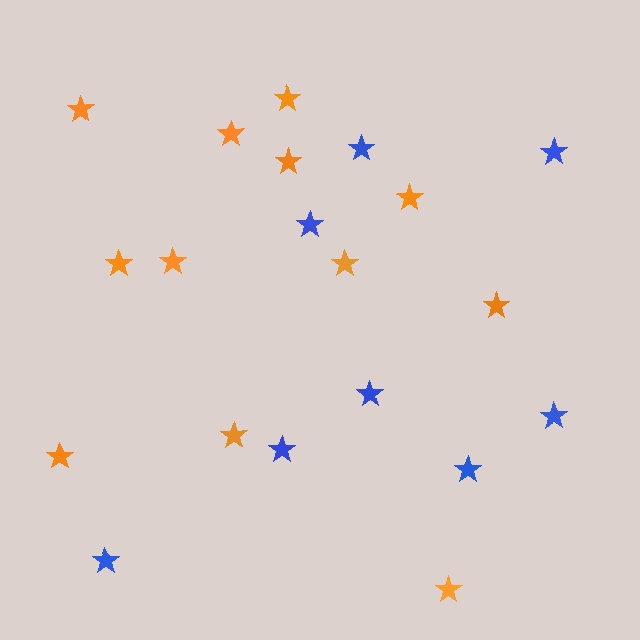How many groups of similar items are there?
There are 2 groups: one group of orange stars (12) and one group of blue stars (8).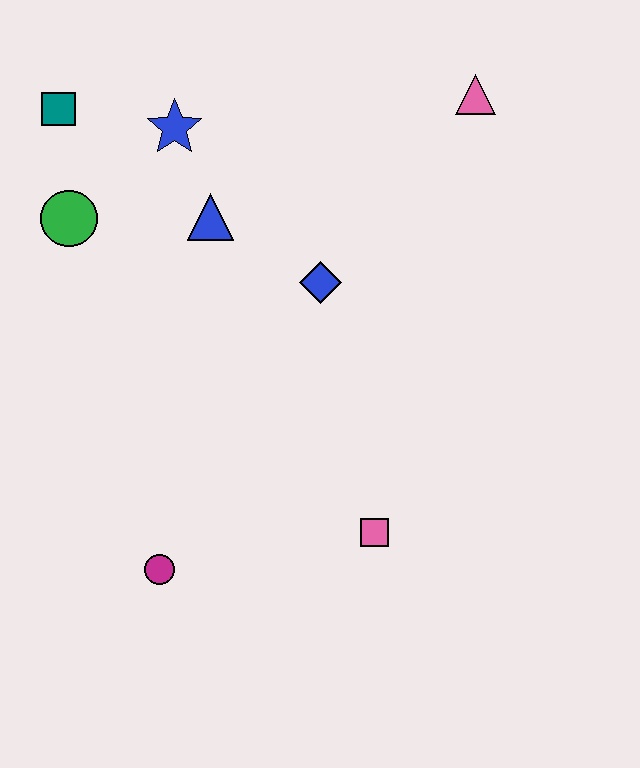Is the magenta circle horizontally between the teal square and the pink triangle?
Yes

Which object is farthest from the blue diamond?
The magenta circle is farthest from the blue diamond.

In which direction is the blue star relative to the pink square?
The blue star is above the pink square.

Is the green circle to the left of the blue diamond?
Yes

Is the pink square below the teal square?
Yes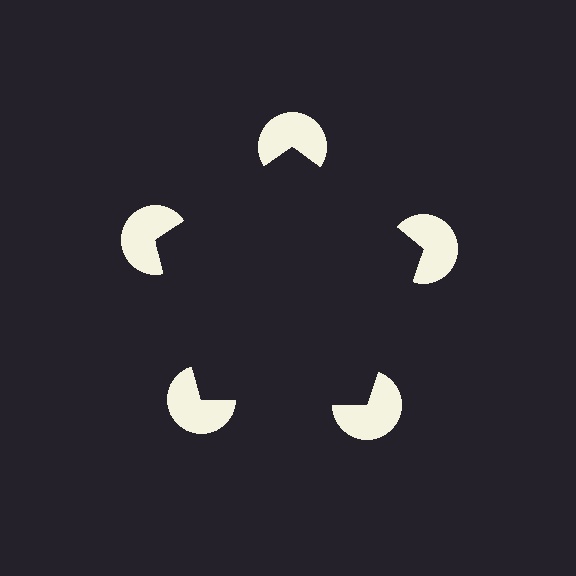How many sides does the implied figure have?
5 sides.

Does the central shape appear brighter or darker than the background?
It typically appears slightly darker than the background, even though no actual brightness change is drawn.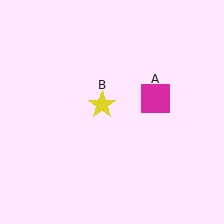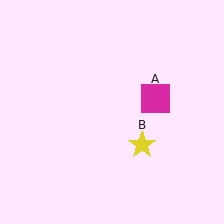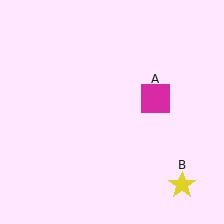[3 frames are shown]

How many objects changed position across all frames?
1 object changed position: yellow star (object B).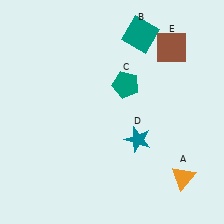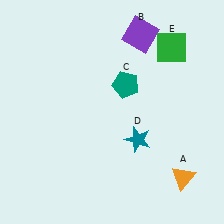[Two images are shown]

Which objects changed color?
B changed from teal to purple. E changed from brown to green.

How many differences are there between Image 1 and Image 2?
There are 2 differences between the two images.